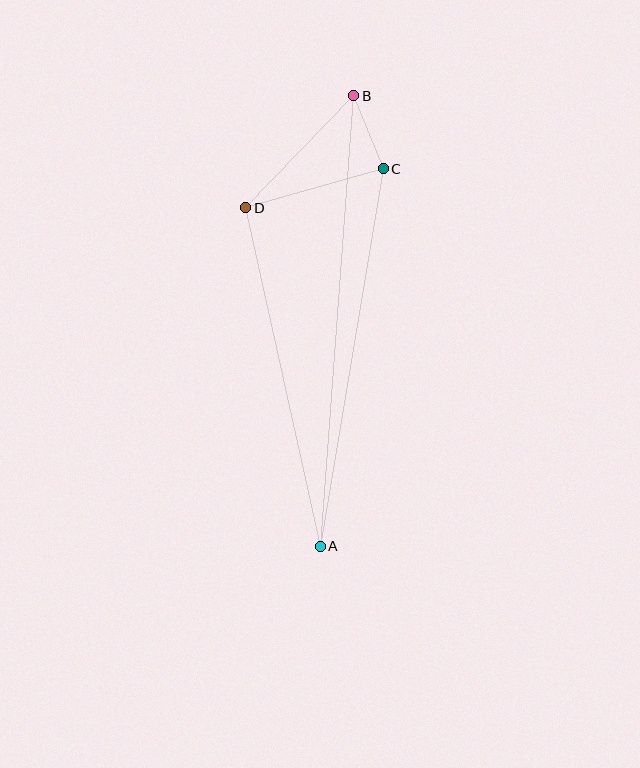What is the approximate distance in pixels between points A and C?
The distance between A and C is approximately 383 pixels.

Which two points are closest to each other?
Points B and C are closest to each other.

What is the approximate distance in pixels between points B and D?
The distance between B and D is approximately 156 pixels.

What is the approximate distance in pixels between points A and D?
The distance between A and D is approximately 346 pixels.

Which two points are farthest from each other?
Points A and B are farthest from each other.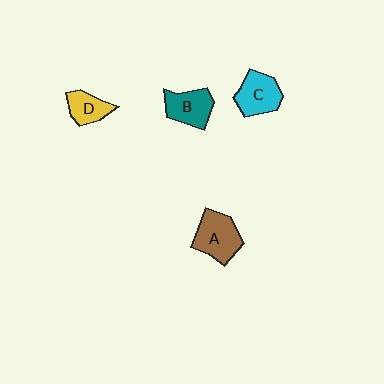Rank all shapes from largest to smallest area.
From largest to smallest: A (brown), C (cyan), B (teal), D (yellow).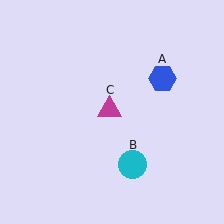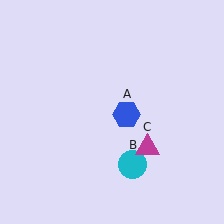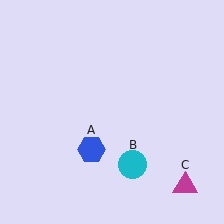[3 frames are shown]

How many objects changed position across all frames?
2 objects changed position: blue hexagon (object A), magenta triangle (object C).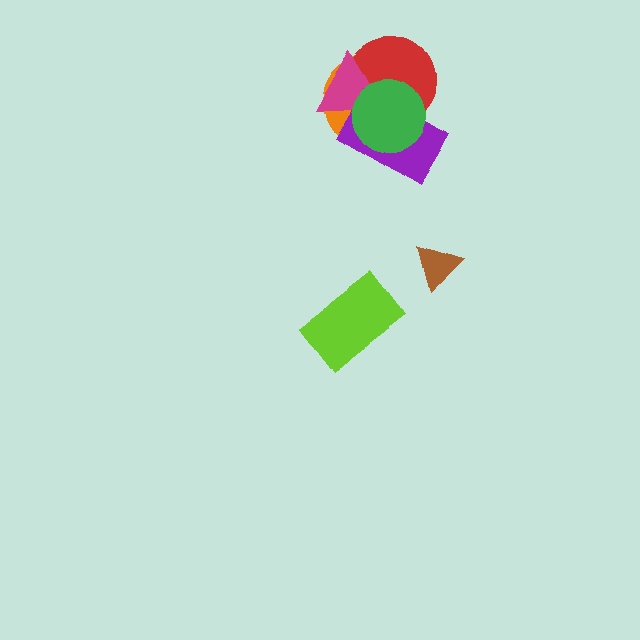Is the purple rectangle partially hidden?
Yes, it is partially covered by another shape.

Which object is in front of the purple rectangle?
The green circle is in front of the purple rectangle.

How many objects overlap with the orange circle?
4 objects overlap with the orange circle.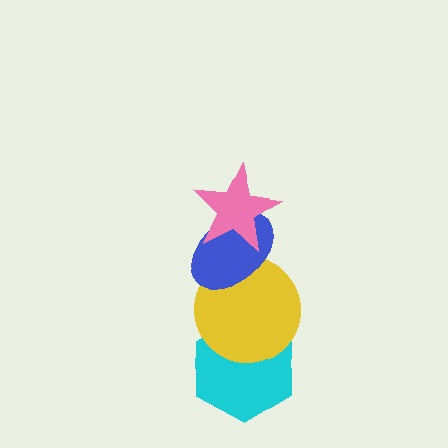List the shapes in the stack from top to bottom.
From top to bottom: the pink star, the blue ellipse, the yellow circle, the cyan hexagon.